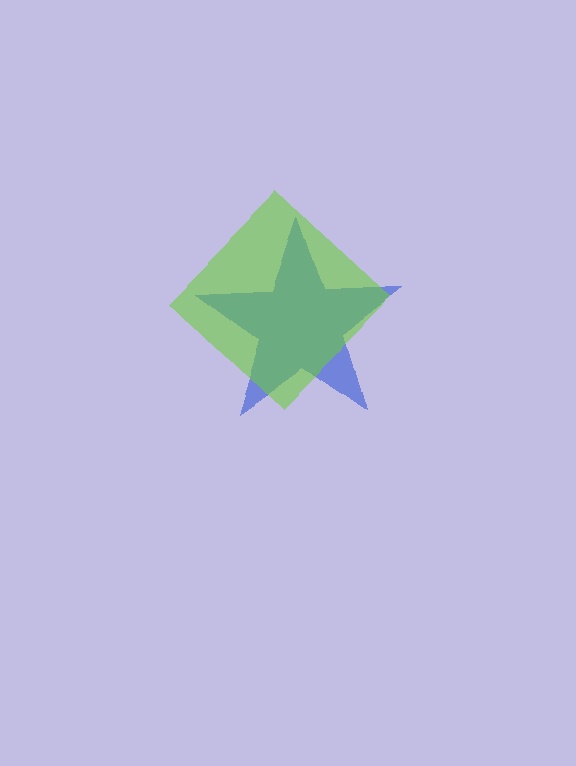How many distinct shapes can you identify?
There are 2 distinct shapes: a blue star, a lime diamond.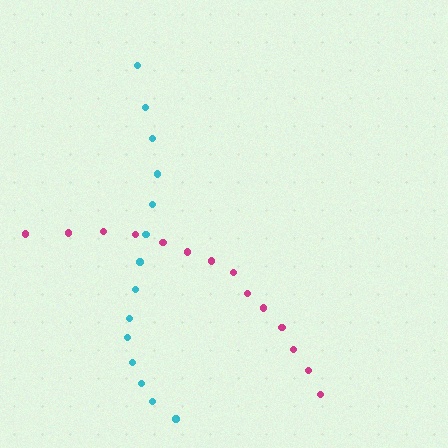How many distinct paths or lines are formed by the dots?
There are 2 distinct paths.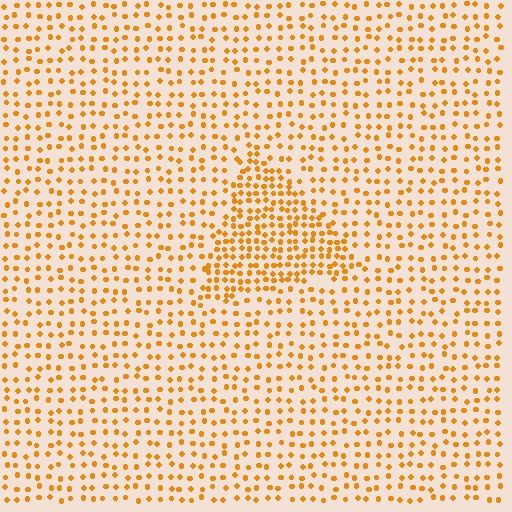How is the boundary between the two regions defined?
The boundary is defined by a change in element density (approximately 1.9x ratio). All elements are the same color, size, and shape.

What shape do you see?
I see a triangle.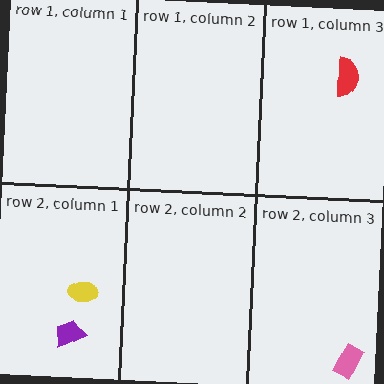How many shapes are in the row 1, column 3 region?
1.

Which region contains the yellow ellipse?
The row 2, column 1 region.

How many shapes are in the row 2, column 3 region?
1.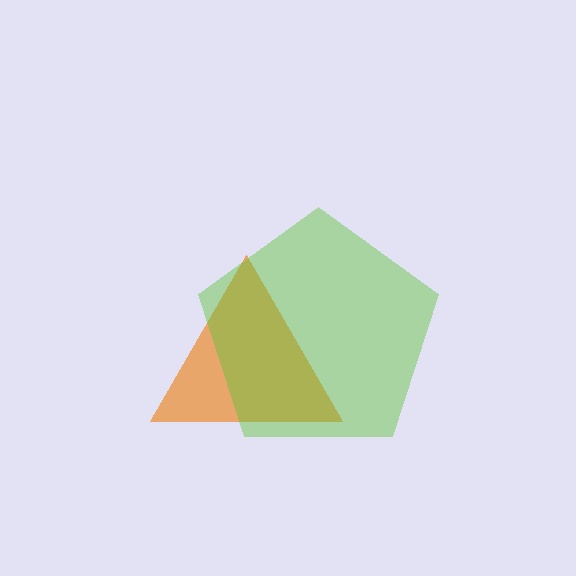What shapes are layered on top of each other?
The layered shapes are: an orange triangle, a lime pentagon.